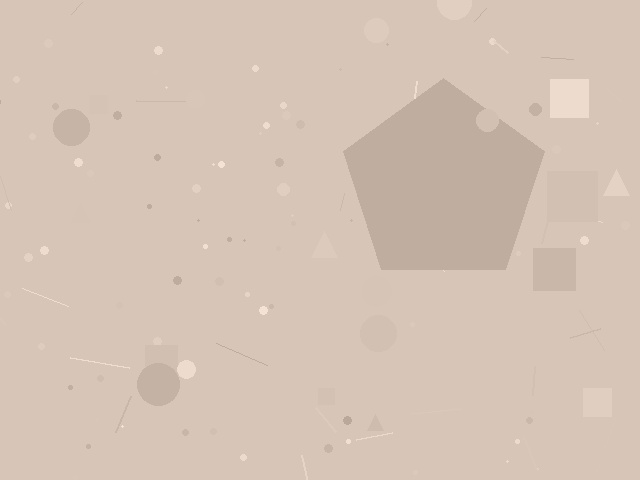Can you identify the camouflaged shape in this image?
The camouflaged shape is a pentagon.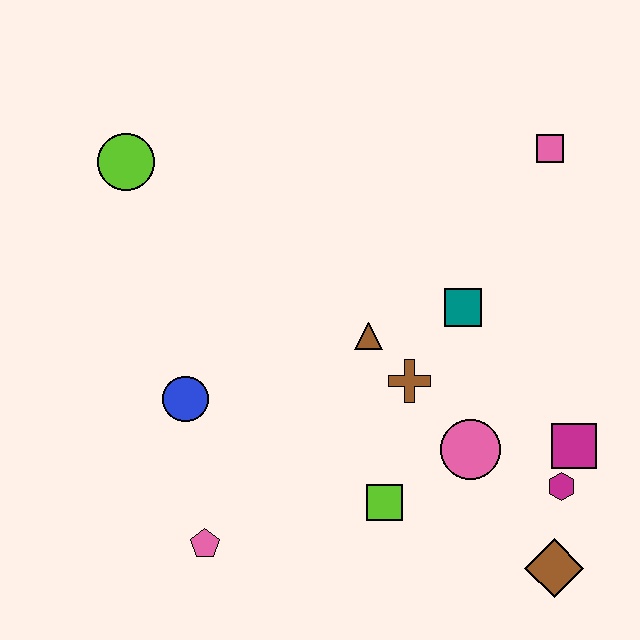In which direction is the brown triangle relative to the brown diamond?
The brown triangle is above the brown diamond.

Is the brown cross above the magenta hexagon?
Yes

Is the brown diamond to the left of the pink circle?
No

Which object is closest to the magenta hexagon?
The magenta square is closest to the magenta hexagon.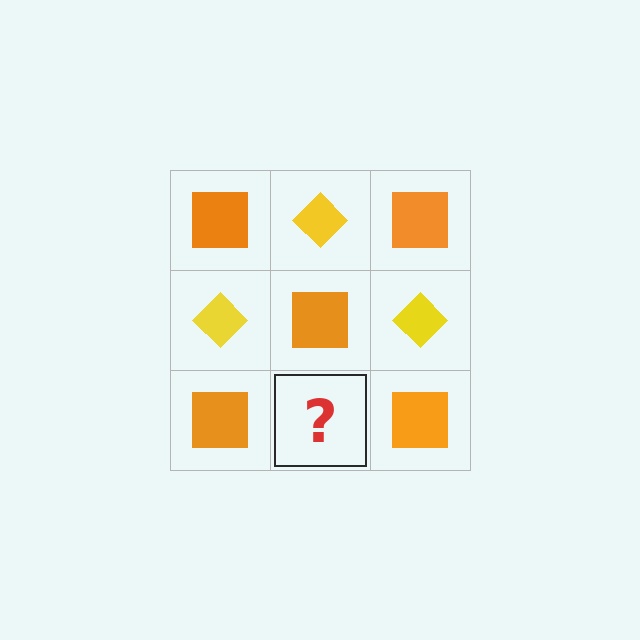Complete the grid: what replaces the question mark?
The question mark should be replaced with a yellow diamond.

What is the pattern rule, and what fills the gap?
The rule is that it alternates orange square and yellow diamond in a checkerboard pattern. The gap should be filled with a yellow diamond.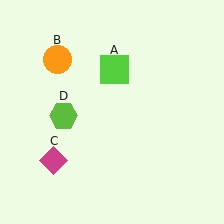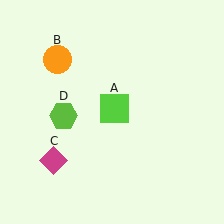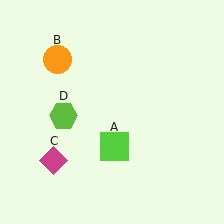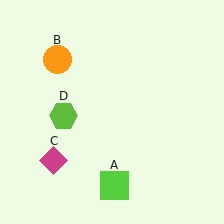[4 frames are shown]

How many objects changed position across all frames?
1 object changed position: lime square (object A).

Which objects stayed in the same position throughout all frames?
Orange circle (object B) and magenta diamond (object C) and lime hexagon (object D) remained stationary.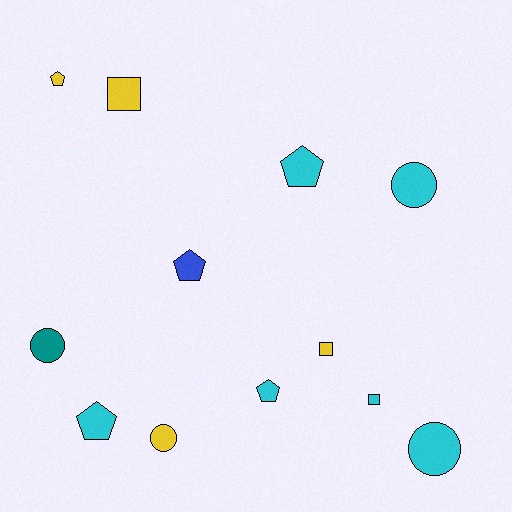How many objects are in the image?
There are 12 objects.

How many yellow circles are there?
There is 1 yellow circle.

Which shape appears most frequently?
Pentagon, with 5 objects.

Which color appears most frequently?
Cyan, with 6 objects.